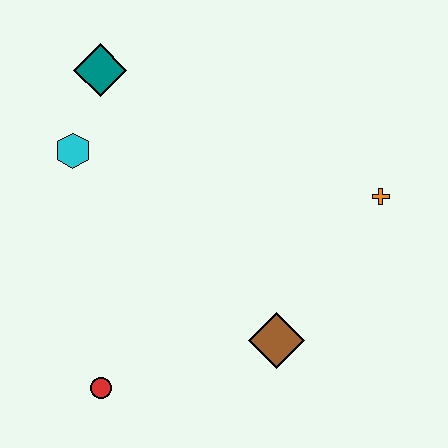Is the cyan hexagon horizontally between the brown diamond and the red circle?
No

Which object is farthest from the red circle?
The orange cross is farthest from the red circle.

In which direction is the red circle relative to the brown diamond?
The red circle is to the left of the brown diamond.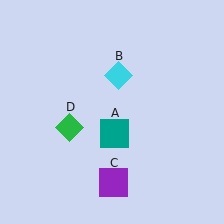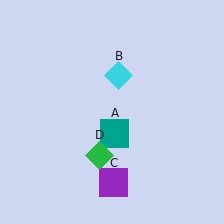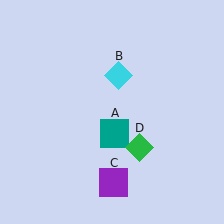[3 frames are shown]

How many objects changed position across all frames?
1 object changed position: green diamond (object D).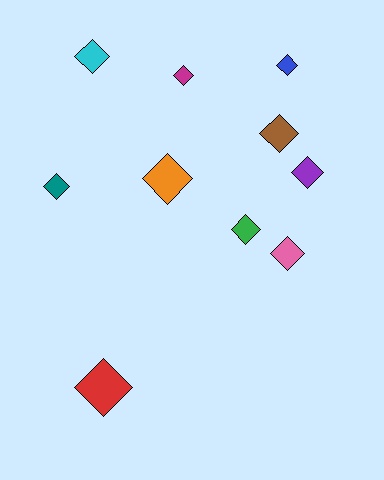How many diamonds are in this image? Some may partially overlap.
There are 10 diamonds.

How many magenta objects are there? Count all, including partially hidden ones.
There is 1 magenta object.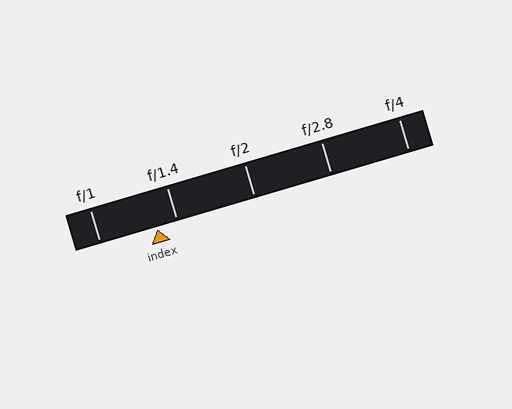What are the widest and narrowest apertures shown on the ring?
The widest aperture shown is f/1 and the narrowest is f/4.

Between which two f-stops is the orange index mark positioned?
The index mark is between f/1 and f/1.4.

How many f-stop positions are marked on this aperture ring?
There are 5 f-stop positions marked.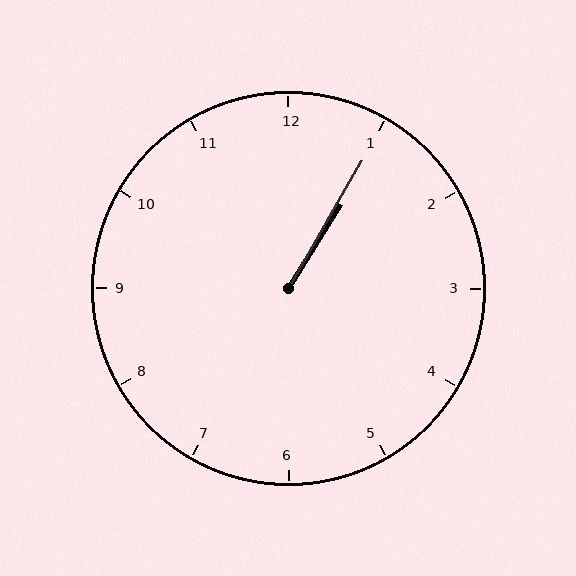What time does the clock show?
1:05.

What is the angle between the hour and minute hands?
Approximately 2 degrees.